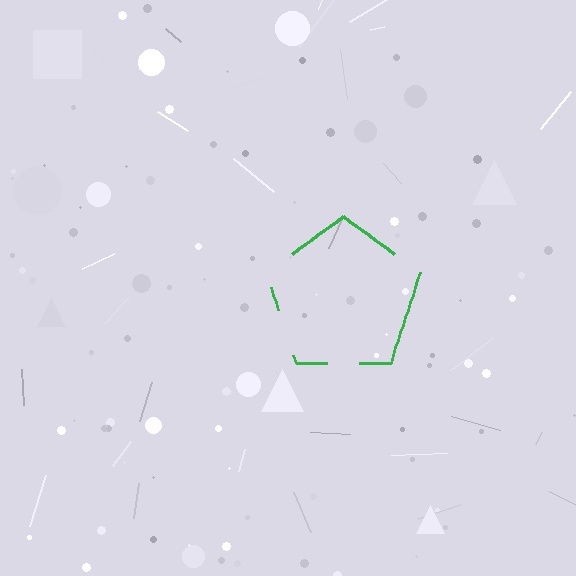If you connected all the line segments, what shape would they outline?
They would outline a pentagon.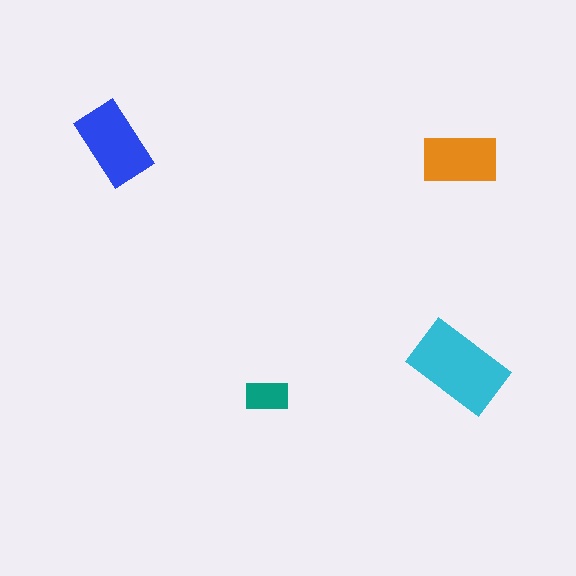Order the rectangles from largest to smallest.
the cyan one, the blue one, the orange one, the teal one.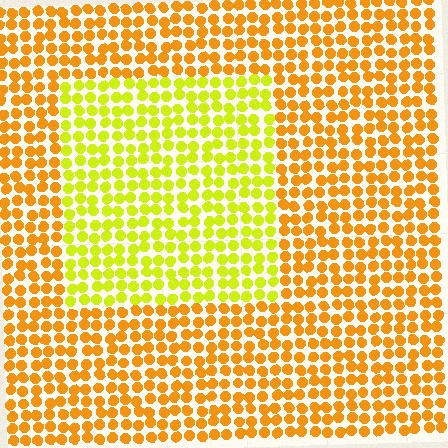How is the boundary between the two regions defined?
The boundary is defined purely by a slight shift in hue (about 35 degrees). Spacing, size, and orientation are identical on both sides.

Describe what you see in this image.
The image is filled with small orange elements in a uniform arrangement. A rectangle-shaped region is visible where the elements are tinted to a slightly different hue, forming a subtle color boundary.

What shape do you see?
I see a rectangle.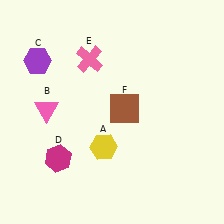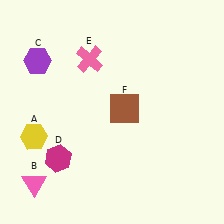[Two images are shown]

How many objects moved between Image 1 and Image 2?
2 objects moved between the two images.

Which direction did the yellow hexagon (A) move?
The yellow hexagon (A) moved left.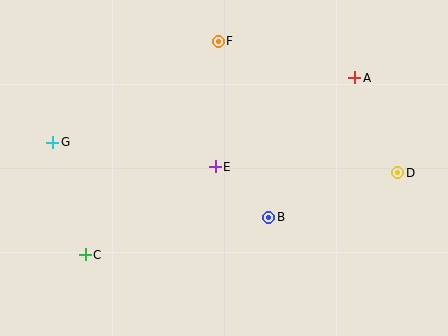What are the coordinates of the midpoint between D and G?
The midpoint between D and G is at (225, 158).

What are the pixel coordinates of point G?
Point G is at (53, 142).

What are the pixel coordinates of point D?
Point D is at (398, 173).